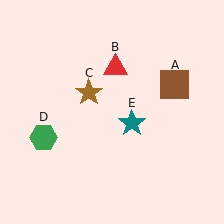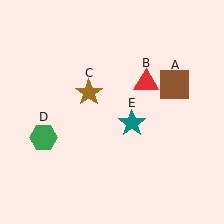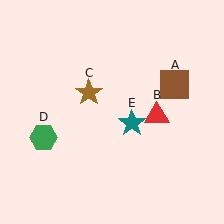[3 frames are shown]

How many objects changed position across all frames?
1 object changed position: red triangle (object B).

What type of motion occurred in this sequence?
The red triangle (object B) rotated clockwise around the center of the scene.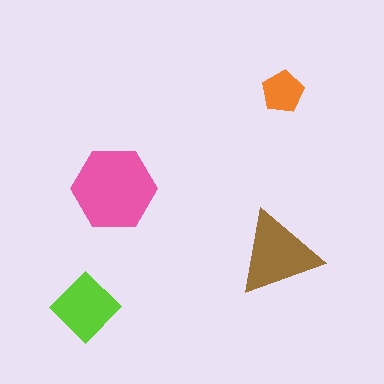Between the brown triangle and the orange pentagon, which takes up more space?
The brown triangle.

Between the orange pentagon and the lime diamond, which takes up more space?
The lime diamond.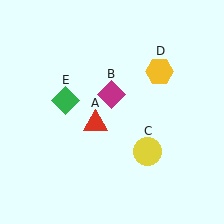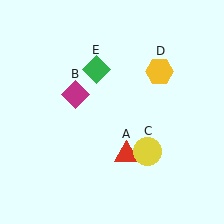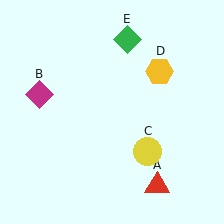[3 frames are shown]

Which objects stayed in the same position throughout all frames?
Yellow circle (object C) and yellow hexagon (object D) remained stationary.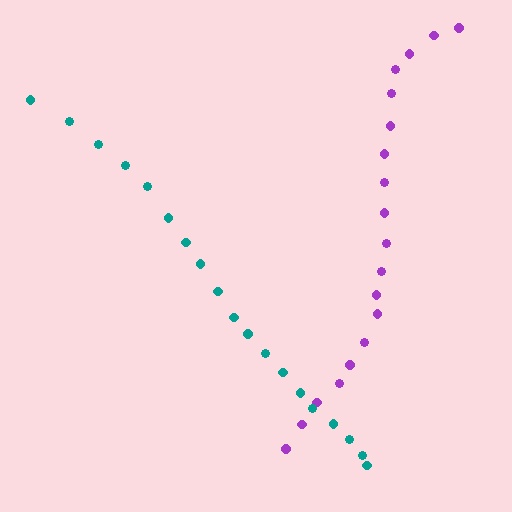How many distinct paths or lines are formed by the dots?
There are 2 distinct paths.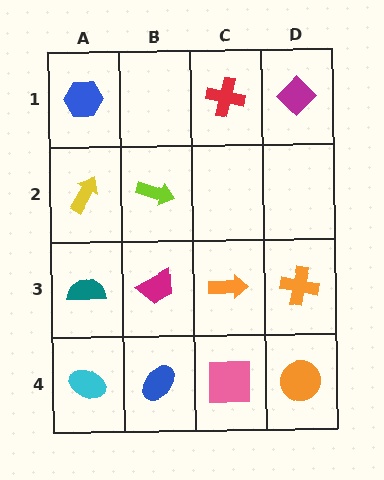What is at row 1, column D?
A magenta diamond.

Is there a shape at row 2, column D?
No, that cell is empty.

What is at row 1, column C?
A red cross.